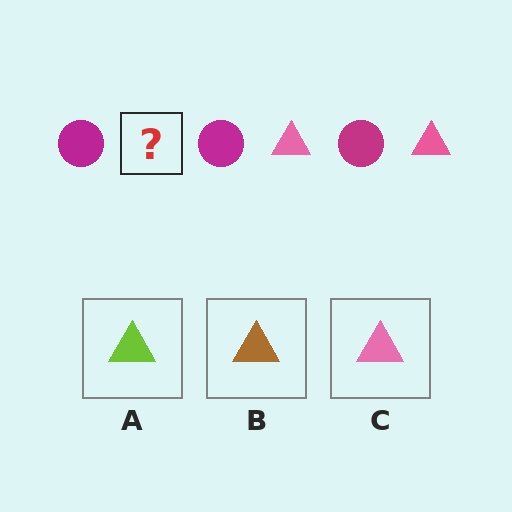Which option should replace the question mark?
Option C.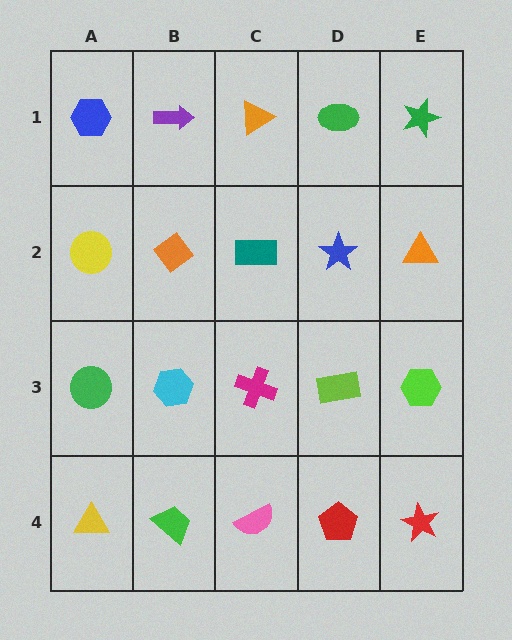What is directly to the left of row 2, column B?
A yellow circle.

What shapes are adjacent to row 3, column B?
An orange diamond (row 2, column B), a green trapezoid (row 4, column B), a green circle (row 3, column A), a magenta cross (row 3, column C).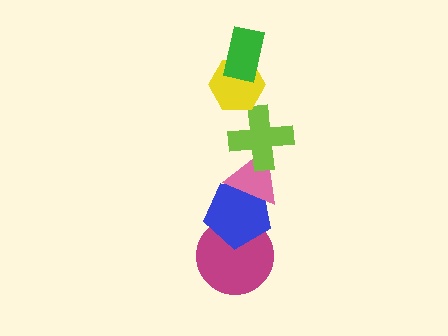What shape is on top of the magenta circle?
The blue pentagon is on top of the magenta circle.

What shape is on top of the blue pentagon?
The pink triangle is on top of the blue pentagon.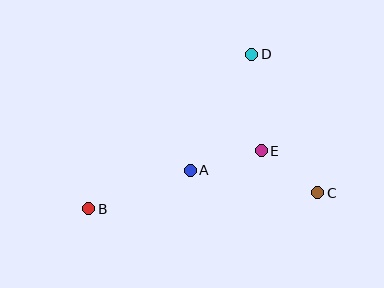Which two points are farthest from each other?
Points B and C are farthest from each other.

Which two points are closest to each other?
Points C and E are closest to each other.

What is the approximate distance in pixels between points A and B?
The distance between A and B is approximately 109 pixels.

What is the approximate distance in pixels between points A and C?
The distance between A and C is approximately 129 pixels.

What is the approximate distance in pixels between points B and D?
The distance between B and D is approximately 225 pixels.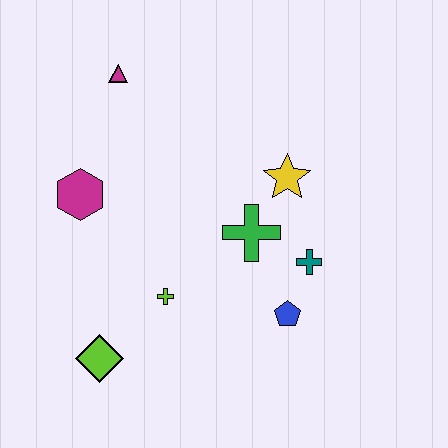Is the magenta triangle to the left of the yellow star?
Yes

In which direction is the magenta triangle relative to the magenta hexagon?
The magenta triangle is above the magenta hexagon.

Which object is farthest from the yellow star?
The lime diamond is farthest from the yellow star.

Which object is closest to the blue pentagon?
The teal cross is closest to the blue pentagon.